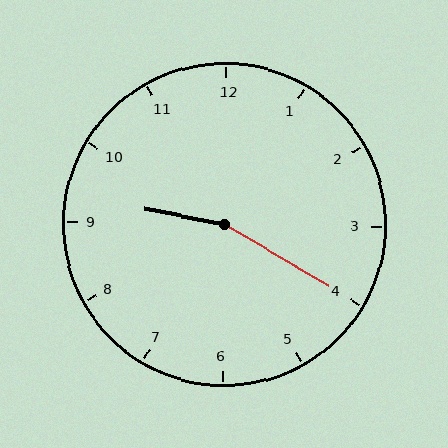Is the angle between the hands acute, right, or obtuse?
It is obtuse.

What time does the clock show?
9:20.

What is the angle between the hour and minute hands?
Approximately 160 degrees.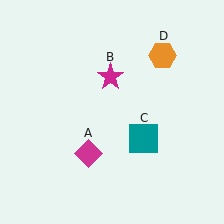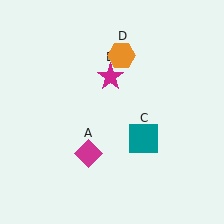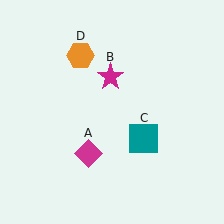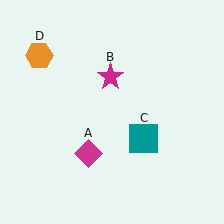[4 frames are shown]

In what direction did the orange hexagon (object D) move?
The orange hexagon (object D) moved left.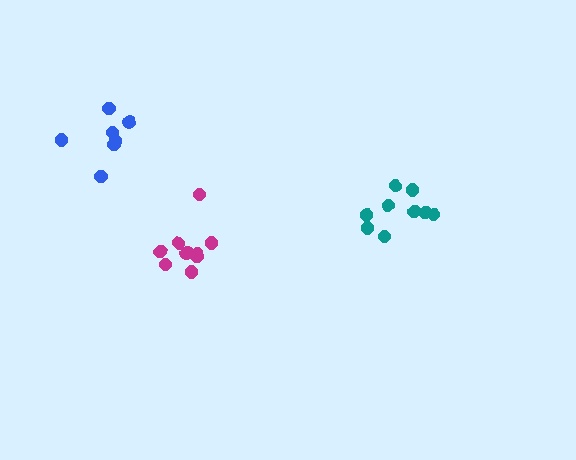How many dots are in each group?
Group 1: 7 dots, Group 2: 9 dots, Group 3: 10 dots (26 total).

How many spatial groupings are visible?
There are 3 spatial groupings.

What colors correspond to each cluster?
The clusters are colored: blue, teal, magenta.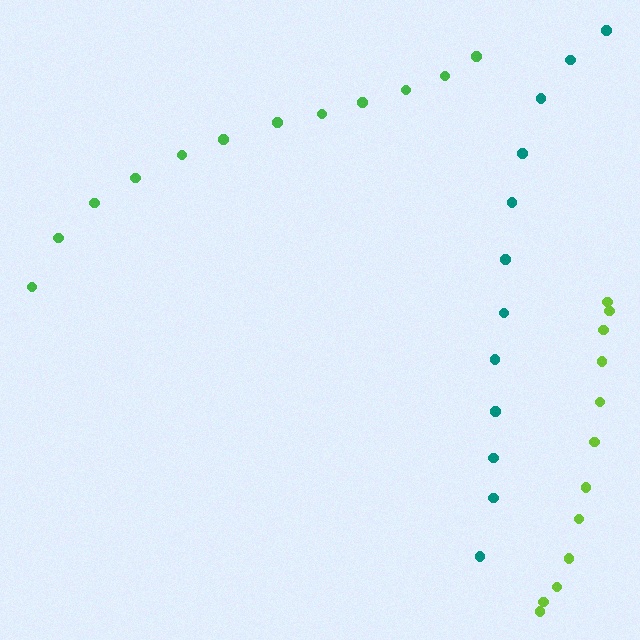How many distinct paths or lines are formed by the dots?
There are 3 distinct paths.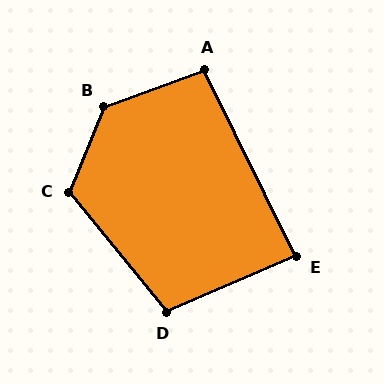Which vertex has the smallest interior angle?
E, at approximately 87 degrees.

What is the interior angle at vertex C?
Approximately 119 degrees (obtuse).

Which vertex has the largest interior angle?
B, at approximately 132 degrees.